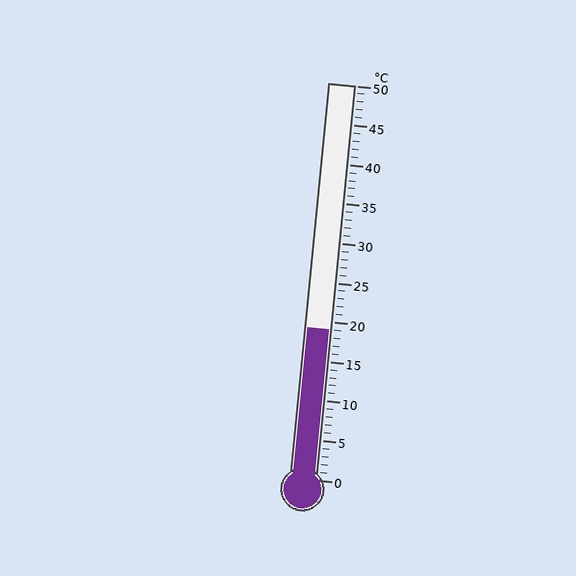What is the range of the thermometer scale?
The thermometer scale ranges from 0°C to 50°C.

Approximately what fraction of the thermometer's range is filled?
The thermometer is filled to approximately 40% of its range.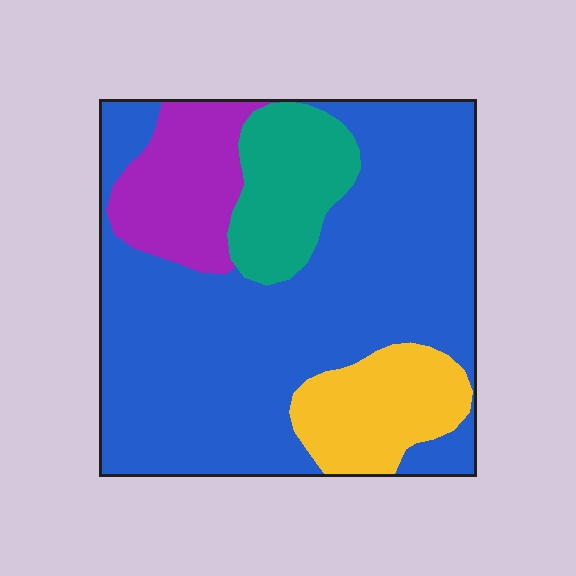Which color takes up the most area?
Blue, at roughly 65%.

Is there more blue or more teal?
Blue.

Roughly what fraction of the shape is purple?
Purple takes up less than a sixth of the shape.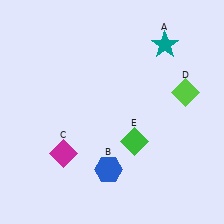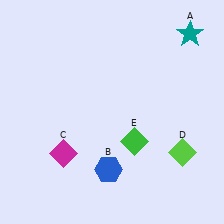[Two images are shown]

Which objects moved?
The objects that moved are: the teal star (A), the lime diamond (D).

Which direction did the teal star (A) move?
The teal star (A) moved right.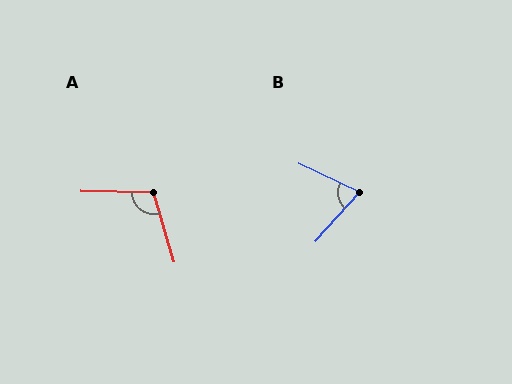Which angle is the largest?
A, at approximately 108 degrees.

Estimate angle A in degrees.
Approximately 108 degrees.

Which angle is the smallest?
B, at approximately 73 degrees.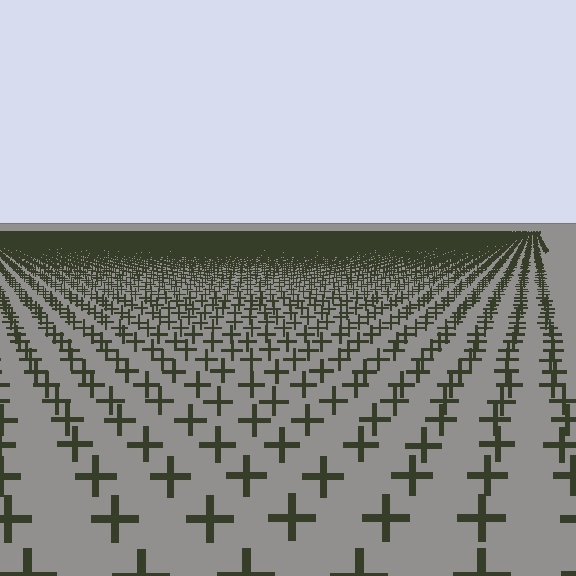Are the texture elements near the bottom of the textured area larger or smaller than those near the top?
Larger. Near the bottom, elements are closer to the viewer and appear at a bigger on-screen size.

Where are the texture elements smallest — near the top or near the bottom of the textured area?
Near the top.